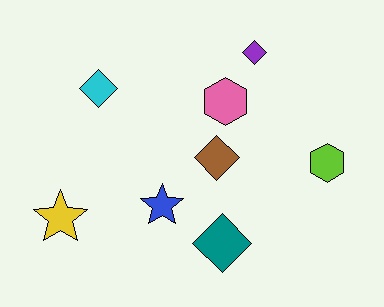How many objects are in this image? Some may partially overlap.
There are 8 objects.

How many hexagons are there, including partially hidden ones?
There are 2 hexagons.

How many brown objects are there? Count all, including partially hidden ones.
There is 1 brown object.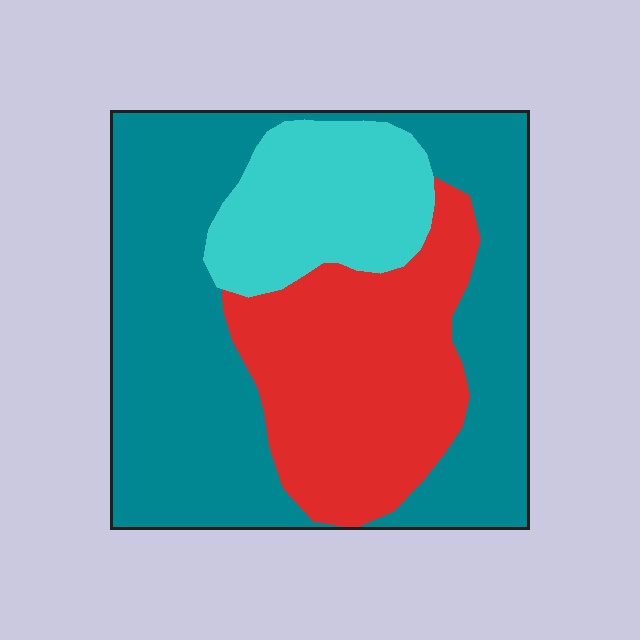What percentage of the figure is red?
Red covers roughly 30% of the figure.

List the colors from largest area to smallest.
From largest to smallest: teal, red, cyan.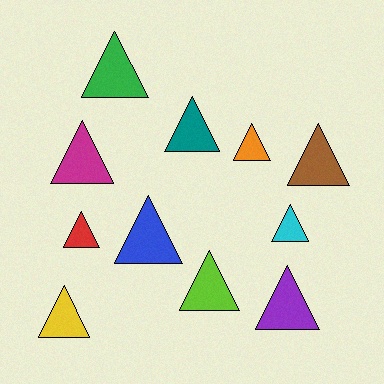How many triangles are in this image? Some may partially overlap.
There are 11 triangles.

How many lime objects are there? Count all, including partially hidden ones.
There is 1 lime object.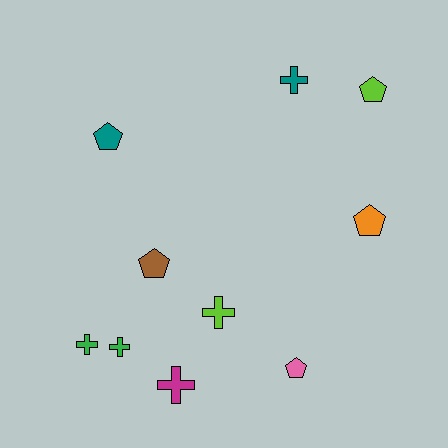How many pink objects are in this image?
There is 1 pink object.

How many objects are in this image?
There are 10 objects.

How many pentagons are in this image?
There are 5 pentagons.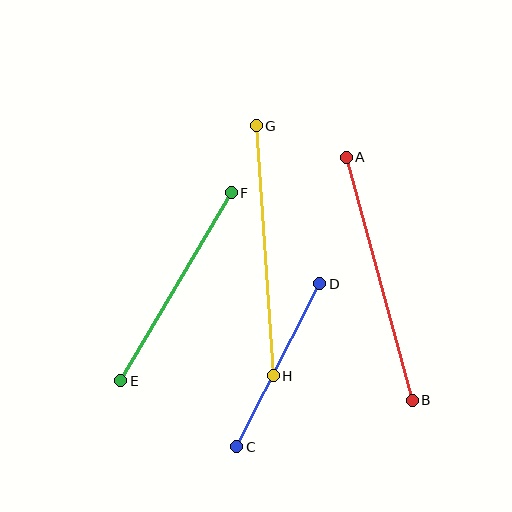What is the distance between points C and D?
The distance is approximately 183 pixels.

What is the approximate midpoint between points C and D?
The midpoint is at approximately (278, 365) pixels.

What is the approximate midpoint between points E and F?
The midpoint is at approximately (176, 287) pixels.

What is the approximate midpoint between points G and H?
The midpoint is at approximately (265, 251) pixels.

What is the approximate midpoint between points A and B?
The midpoint is at approximately (379, 279) pixels.